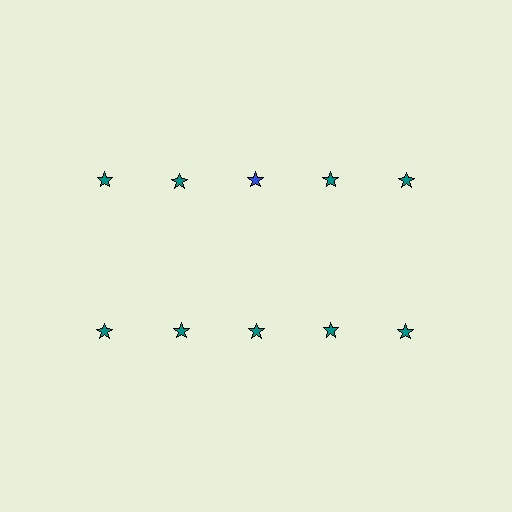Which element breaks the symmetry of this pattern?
The blue star in the top row, center column breaks the symmetry. All other shapes are teal stars.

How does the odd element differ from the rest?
It has a different color: blue instead of teal.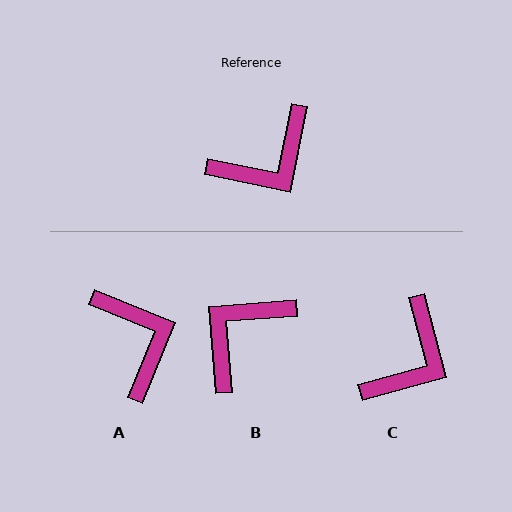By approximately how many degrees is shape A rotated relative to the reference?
Approximately 80 degrees counter-clockwise.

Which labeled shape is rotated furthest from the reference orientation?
B, about 164 degrees away.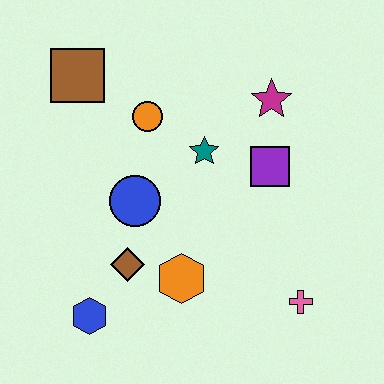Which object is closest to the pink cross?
The orange hexagon is closest to the pink cross.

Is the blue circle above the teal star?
No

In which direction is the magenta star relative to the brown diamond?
The magenta star is above the brown diamond.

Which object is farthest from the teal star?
The blue hexagon is farthest from the teal star.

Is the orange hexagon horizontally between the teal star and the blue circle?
Yes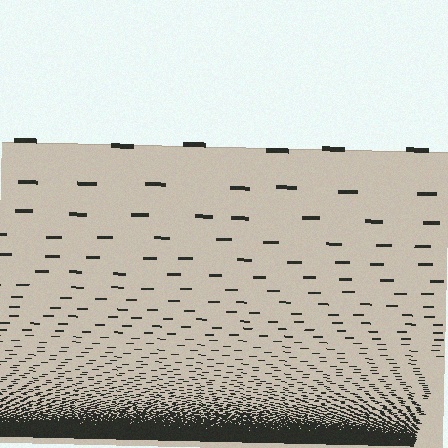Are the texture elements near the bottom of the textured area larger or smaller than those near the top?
Smaller. The gradient is inverted — elements near the bottom are smaller and denser.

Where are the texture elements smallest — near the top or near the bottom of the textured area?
Near the bottom.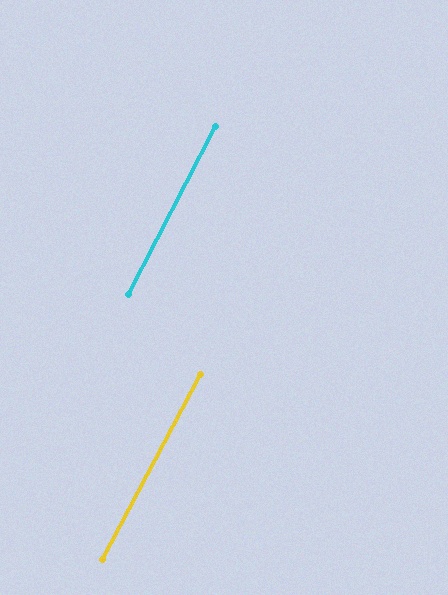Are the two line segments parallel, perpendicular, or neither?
Parallel — their directions differ by only 0.8°.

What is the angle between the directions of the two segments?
Approximately 1 degree.